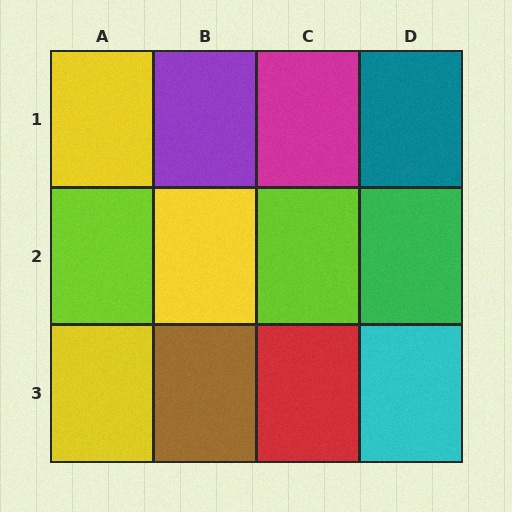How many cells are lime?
2 cells are lime.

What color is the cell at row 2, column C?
Lime.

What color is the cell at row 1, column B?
Purple.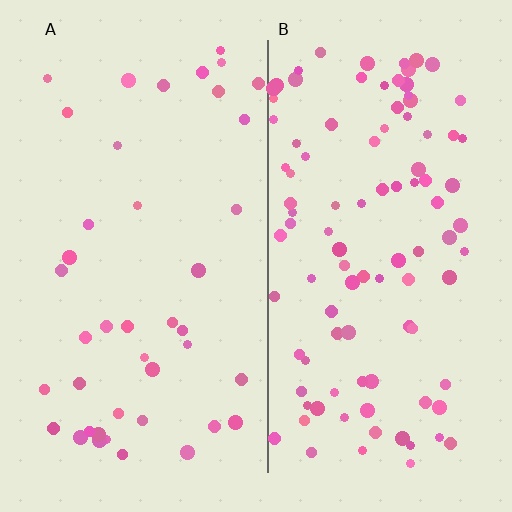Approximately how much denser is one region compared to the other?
Approximately 2.5× — region B over region A.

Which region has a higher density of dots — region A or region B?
B (the right).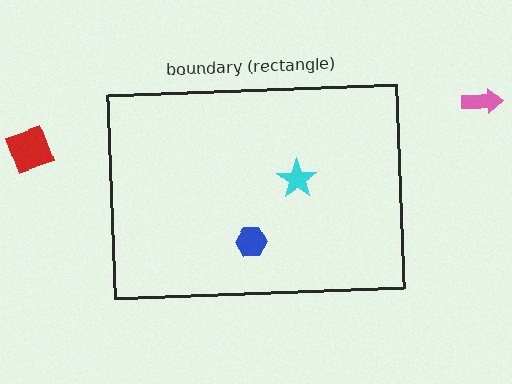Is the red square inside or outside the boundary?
Outside.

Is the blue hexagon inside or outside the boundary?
Inside.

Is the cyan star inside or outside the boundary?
Inside.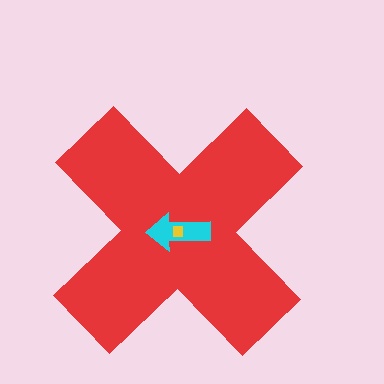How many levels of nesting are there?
3.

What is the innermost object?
The yellow square.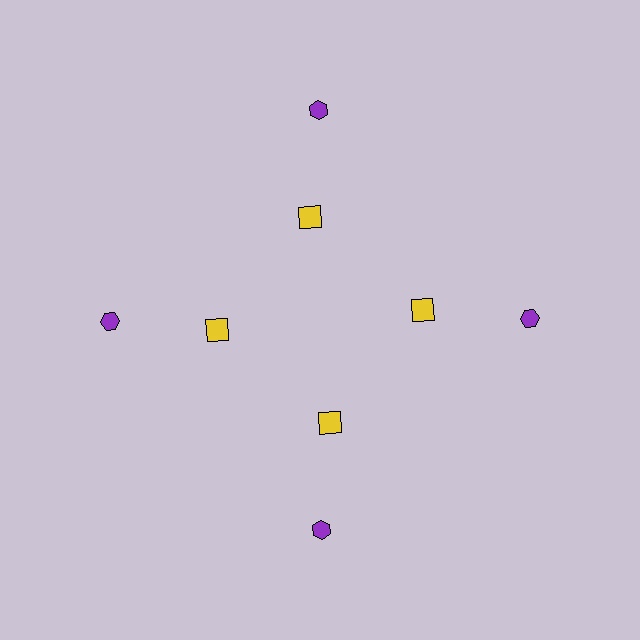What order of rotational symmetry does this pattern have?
This pattern has 4-fold rotational symmetry.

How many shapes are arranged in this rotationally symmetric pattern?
There are 8 shapes, arranged in 4 groups of 2.